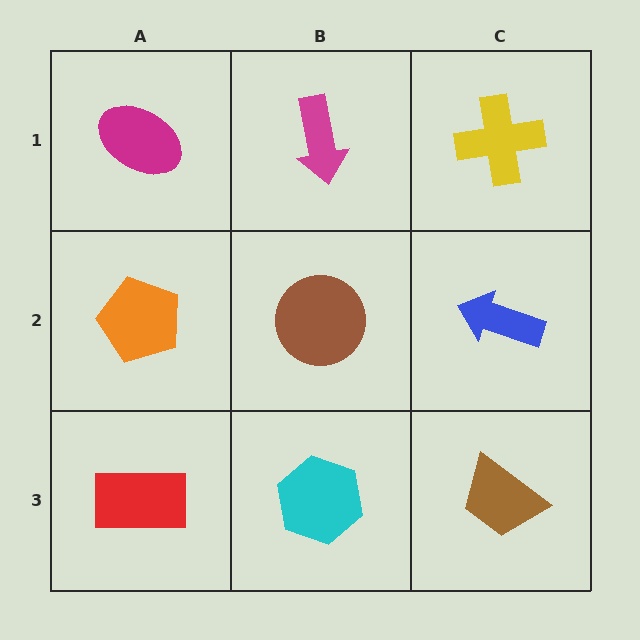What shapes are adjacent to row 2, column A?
A magenta ellipse (row 1, column A), a red rectangle (row 3, column A), a brown circle (row 2, column B).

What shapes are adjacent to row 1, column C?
A blue arrow (row 2, column C), a magenta arrow (row 1, column B).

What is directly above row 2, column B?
A magenta arrow.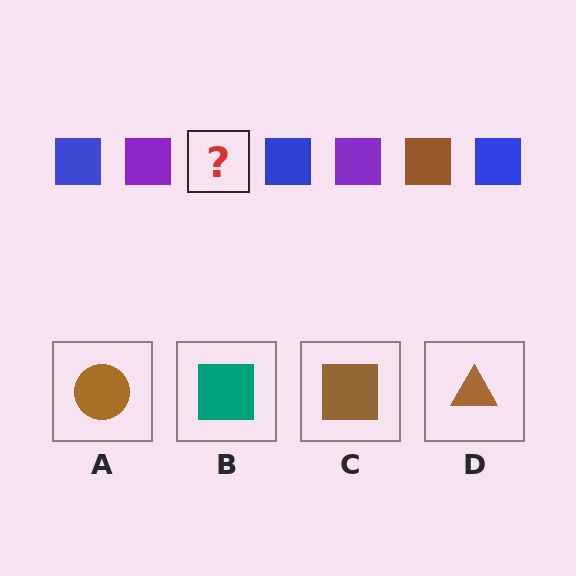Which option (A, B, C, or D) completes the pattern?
C.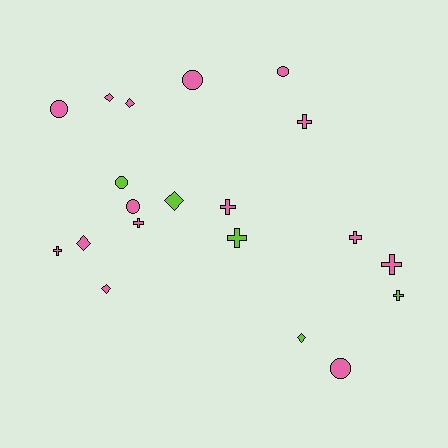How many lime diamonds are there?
There are 2 lime diamonds.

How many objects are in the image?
There are 20 objects.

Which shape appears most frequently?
Cross, with 8 objects.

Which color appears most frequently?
Pink, with 15 objects.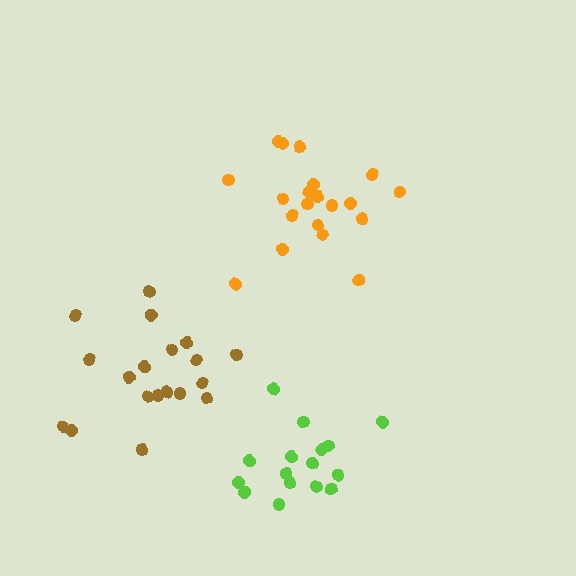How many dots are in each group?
Group 1: 20 dots, Group 2: 16 dots, Group 3: 19 dots (55 total).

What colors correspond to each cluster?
The clusters are colored: orange, lime, brown.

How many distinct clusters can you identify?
There are 3 distinct clusters.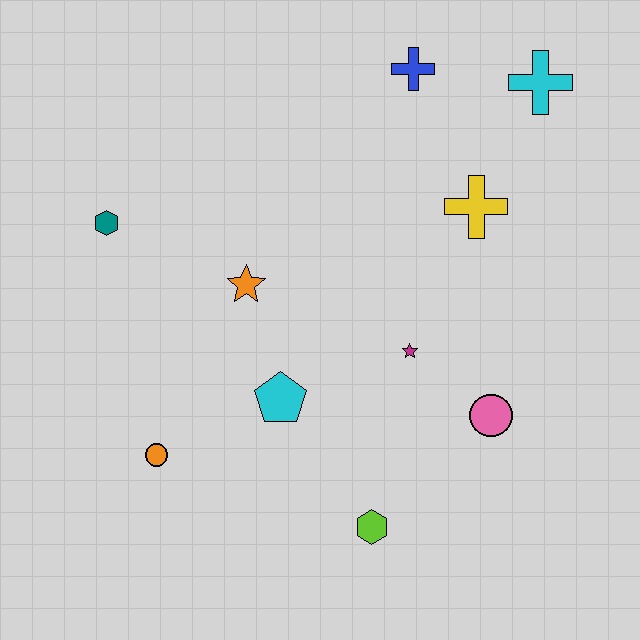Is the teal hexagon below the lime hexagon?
No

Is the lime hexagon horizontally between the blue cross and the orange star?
Yes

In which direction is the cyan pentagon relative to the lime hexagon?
The cyan pentagon is above the lime hexagon.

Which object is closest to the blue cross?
The cyan cross is closest to the blue cross.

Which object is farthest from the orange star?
The cyan cross is farthest from the orange star.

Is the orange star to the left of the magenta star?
Yes